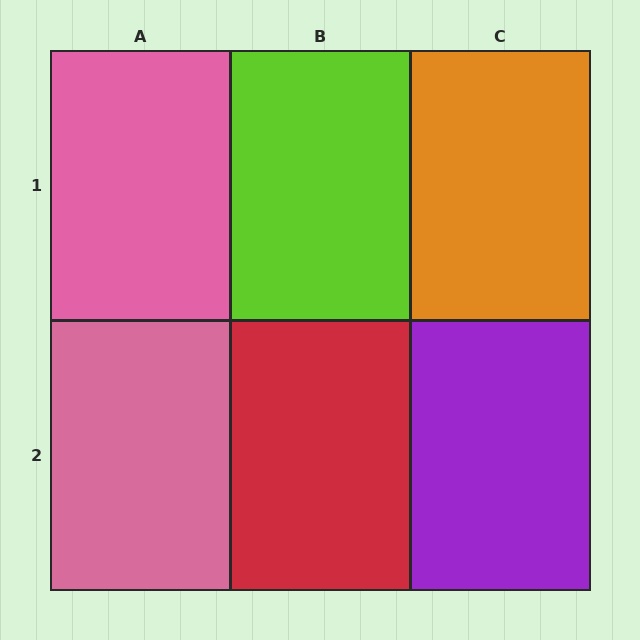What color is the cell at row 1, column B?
Lime.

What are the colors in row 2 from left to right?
Pink, red, purple.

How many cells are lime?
1 cell is lime.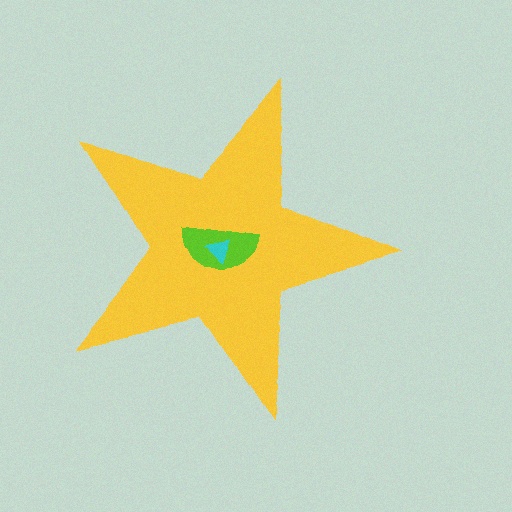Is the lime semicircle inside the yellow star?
Yes.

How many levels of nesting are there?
3.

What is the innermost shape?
The cyan triangle.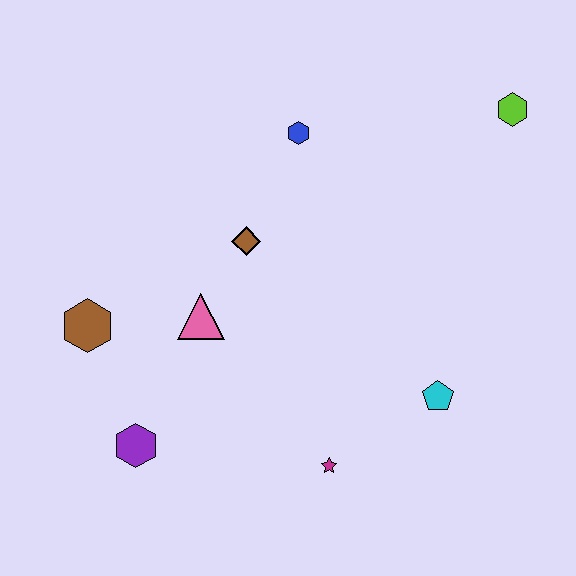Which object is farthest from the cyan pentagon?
The brown hexagon is farthest from the cyan pentagon.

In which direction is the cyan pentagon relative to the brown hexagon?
The cyan pentagon is to the right of the brown hexagon.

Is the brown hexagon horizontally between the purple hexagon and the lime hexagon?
No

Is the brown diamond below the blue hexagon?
Yes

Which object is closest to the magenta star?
The cyan pentagon is closest to the magenta star.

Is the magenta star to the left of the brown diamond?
No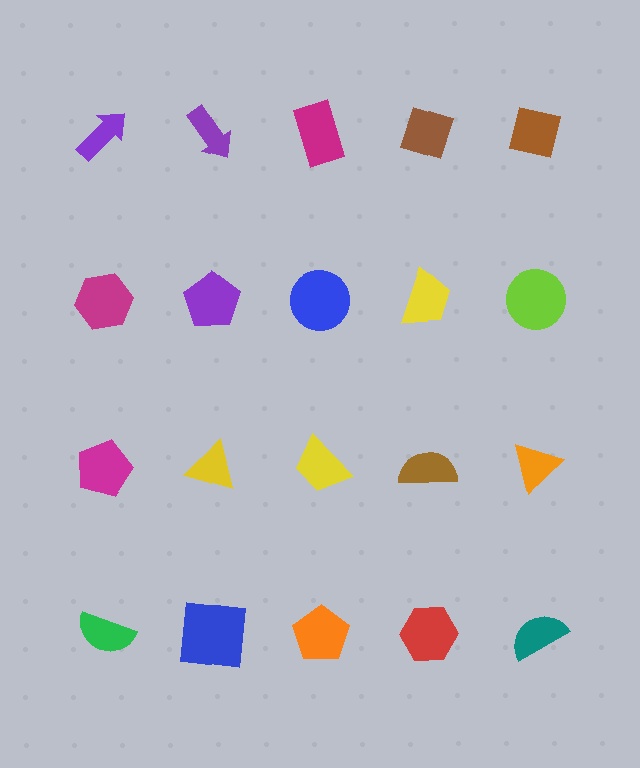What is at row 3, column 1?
A magenta pentagon.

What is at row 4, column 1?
A green semicircle.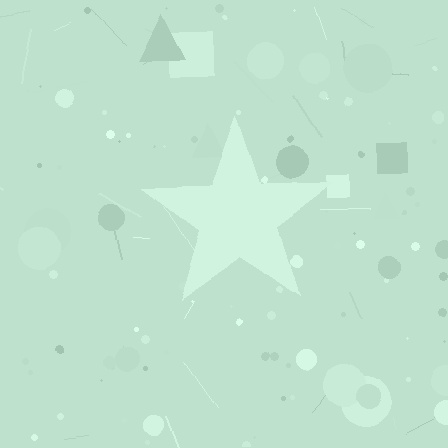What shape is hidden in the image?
A star is hidden in the image.